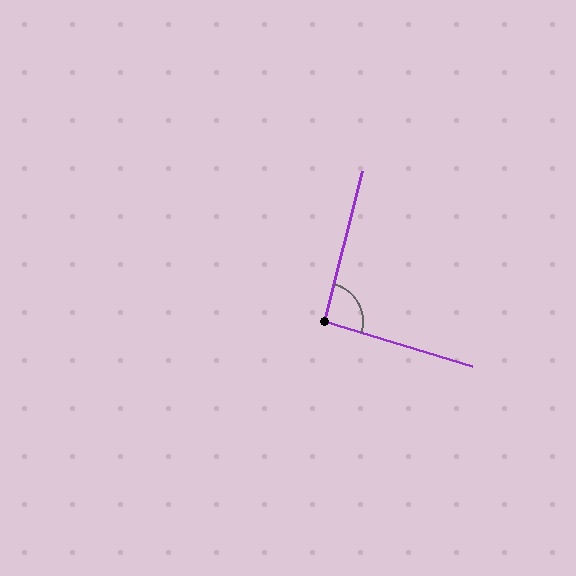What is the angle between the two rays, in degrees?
Approximately 93 degrees.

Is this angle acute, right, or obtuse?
It is approximately a right angle.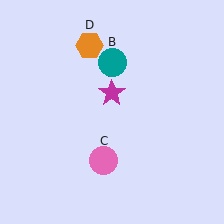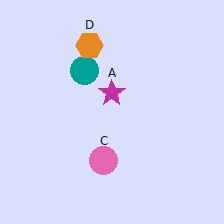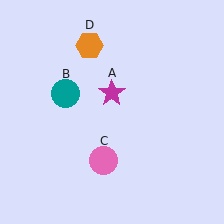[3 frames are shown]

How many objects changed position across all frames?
1 object changed position: teal circle (object B).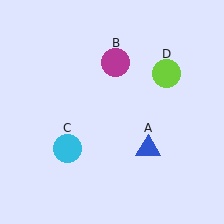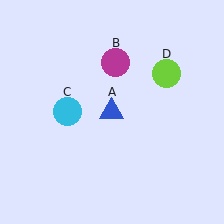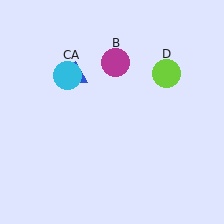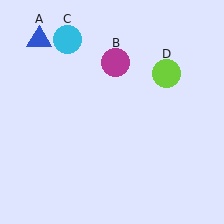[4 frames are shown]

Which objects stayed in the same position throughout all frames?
Magenta circle (object B) and lime circle (object D) remained stationary.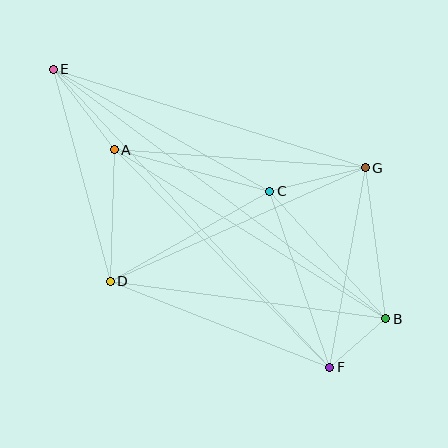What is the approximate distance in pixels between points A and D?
The distance between A and D is approximately 132 pixels.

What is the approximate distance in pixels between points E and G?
The distance between E and G is approximately 327 pixels.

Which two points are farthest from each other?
Points B and E are farthest from each other.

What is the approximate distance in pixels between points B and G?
The distance between B and G is approximately 152 pixels.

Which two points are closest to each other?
Points B and F are closest to each other.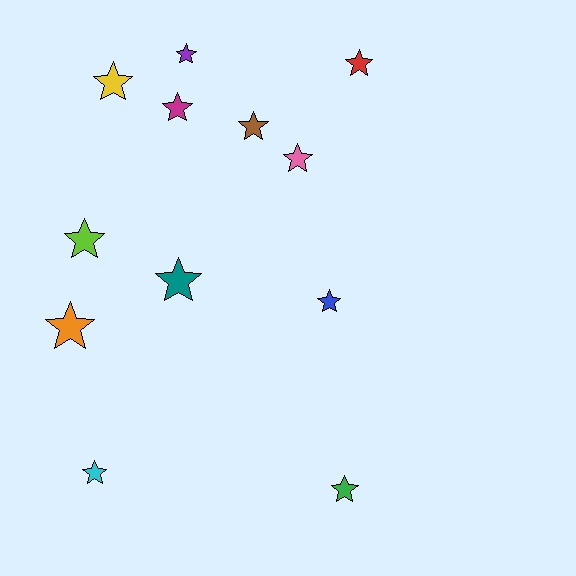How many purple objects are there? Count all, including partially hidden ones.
There is 1 purple object.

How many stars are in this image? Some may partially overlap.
There are 12 stars.